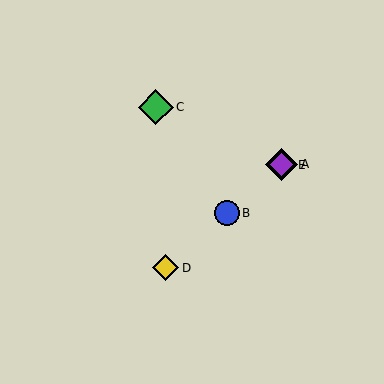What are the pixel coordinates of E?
Object E is at (281, 165).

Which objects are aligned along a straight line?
Objects A, B, D, E are aligned along a straight line.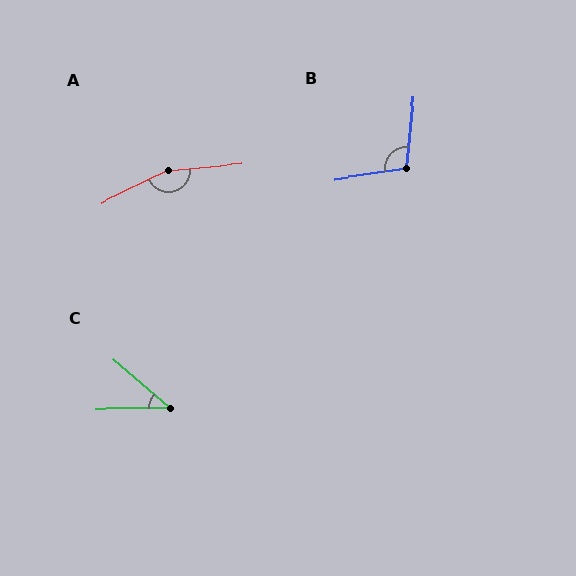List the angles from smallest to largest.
C (41°), B (104°), A (159°).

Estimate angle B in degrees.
Approximately 104 degrees.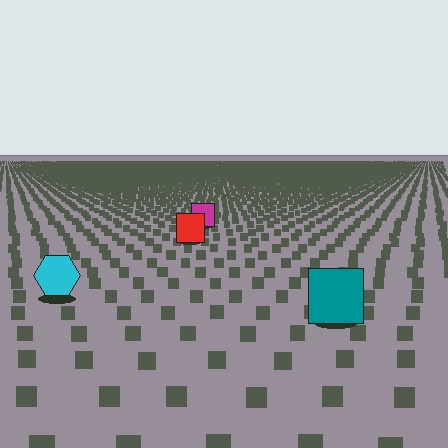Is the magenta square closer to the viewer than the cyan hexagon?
No. The cyan hexagon is closer — you can tell from the texture gradient: the ground texture is coarser near it.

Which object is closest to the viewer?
The teal square is closest. The texture marks near it are larger and more spread out.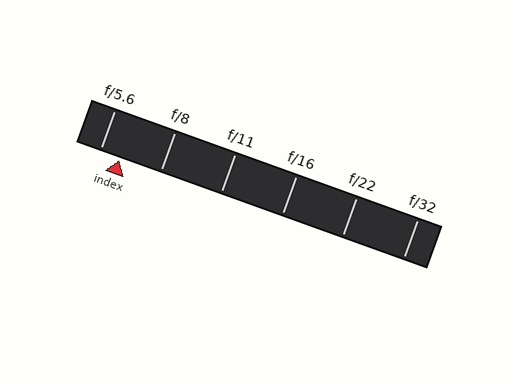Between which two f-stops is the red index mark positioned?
The index mark is between f/5.6 and f/8.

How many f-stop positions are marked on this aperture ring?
There are 6 f-stop positions marked.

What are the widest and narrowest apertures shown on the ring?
The widest aperture shown is f/5.6 and the narrowest is f/32.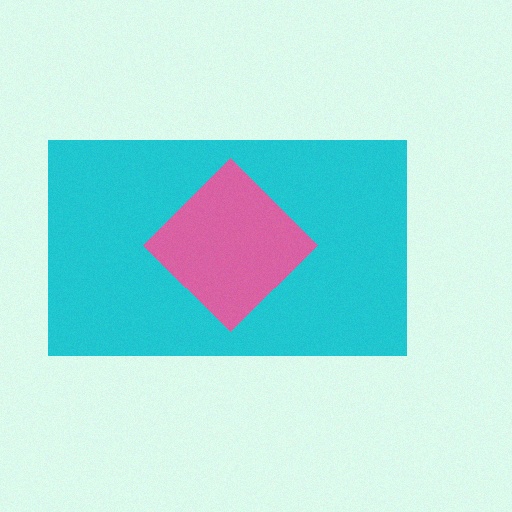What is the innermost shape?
The pink diamond.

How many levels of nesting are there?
2.